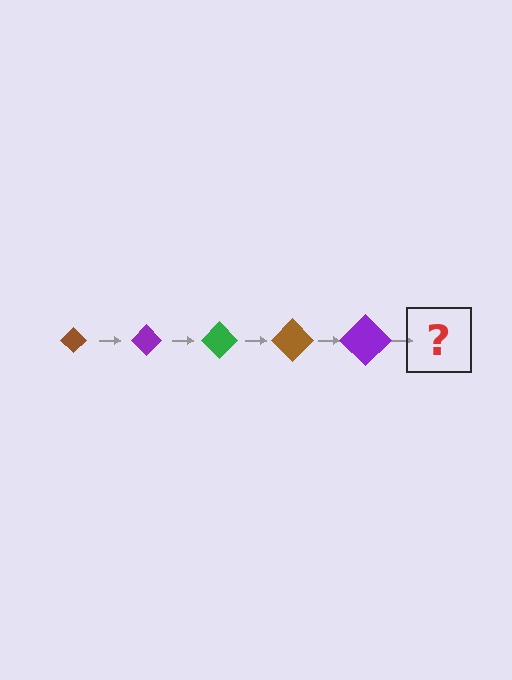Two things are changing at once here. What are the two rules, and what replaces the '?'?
The two rules are that the diamond grows larger each step and the color cycles through brown, purple, and green. The '?' should be a green diamond, larger than the previous one.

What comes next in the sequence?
The next element should be a green diamond, larger than the previous one.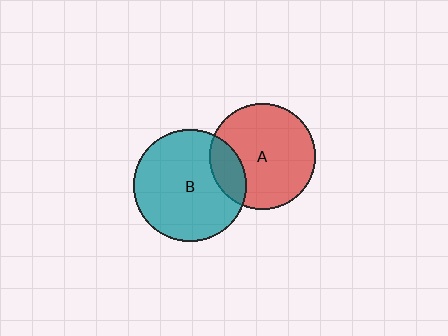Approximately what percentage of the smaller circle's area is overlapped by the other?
Approximately 20%.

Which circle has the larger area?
Circle B (teal).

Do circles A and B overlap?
Yes.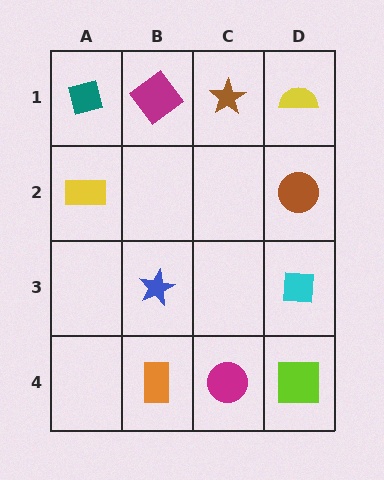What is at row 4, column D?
A lime square.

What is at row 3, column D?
A cyan square.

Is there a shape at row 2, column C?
No, that cell is empty.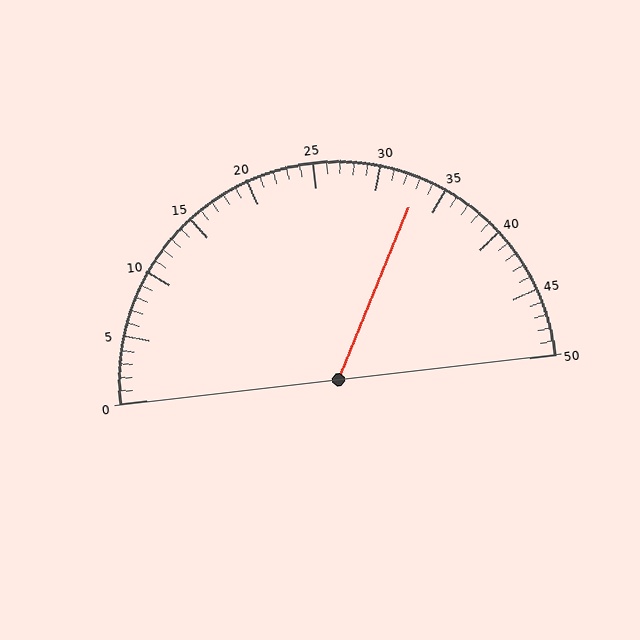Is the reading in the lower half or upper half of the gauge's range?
The reading is in the upper half of the range (0 to 50).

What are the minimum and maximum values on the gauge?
The gauge ranges from 0 to 50.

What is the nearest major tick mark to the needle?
The nearest major tick mark is 35.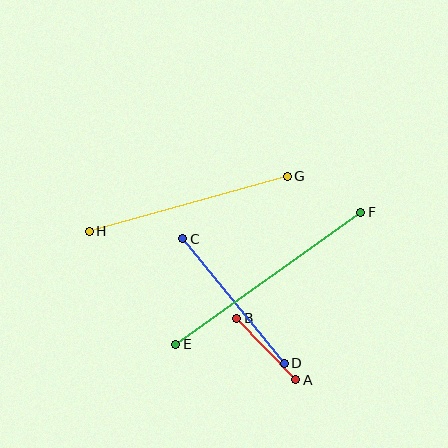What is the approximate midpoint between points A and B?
The midpoint is at approximately (266, 349) pixels.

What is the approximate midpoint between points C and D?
The midpoint is at approximately (233, 301) pixels.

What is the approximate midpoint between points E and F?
The midpoint is at approximately (268, 278) pixels.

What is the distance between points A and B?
The distance is approximately 85 pixels.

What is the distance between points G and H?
The distance is approximately 205 pixels.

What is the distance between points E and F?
The distance is approximately 227 pixels.